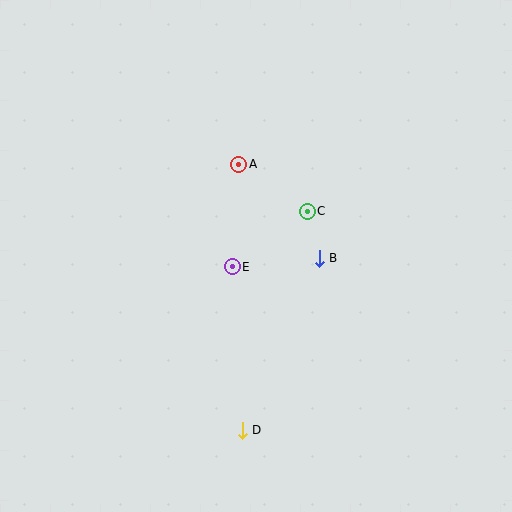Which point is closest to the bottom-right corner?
Point D is closest to the bottom-right corner.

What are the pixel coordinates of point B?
Point B is at (319, 259).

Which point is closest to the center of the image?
Point E at (232, 267) is closest to the center.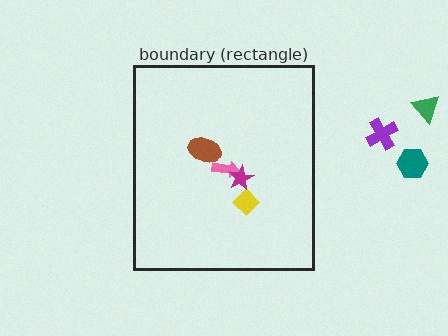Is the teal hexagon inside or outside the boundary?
Outside.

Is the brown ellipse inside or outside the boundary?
Inside.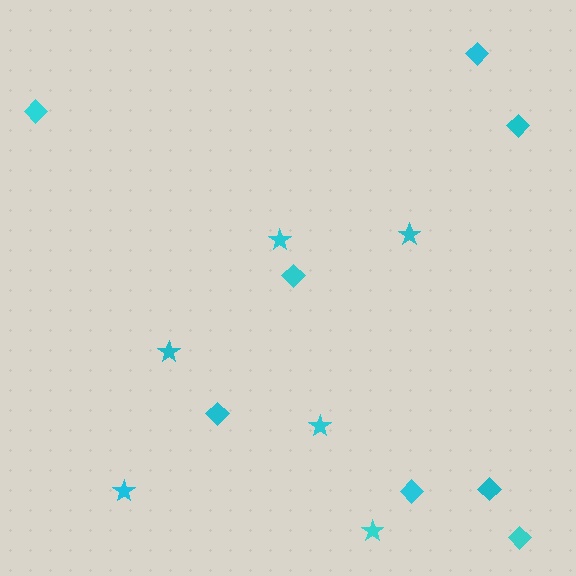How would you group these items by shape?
There are 2 groups: one group of diamonds (8) and one group of stars (6).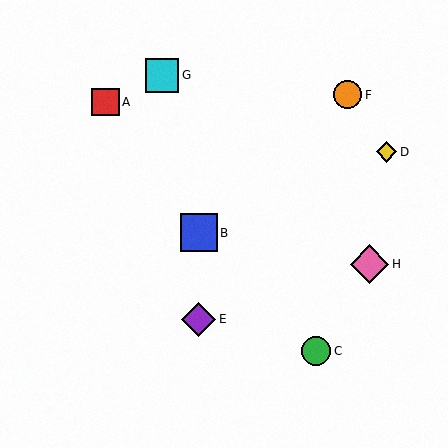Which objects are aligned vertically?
Objects B, E are aligned vertically.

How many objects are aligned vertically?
2 objects (B, E) are aligned vertically.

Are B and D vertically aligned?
No, B is at x≈199 and D is at x≈387.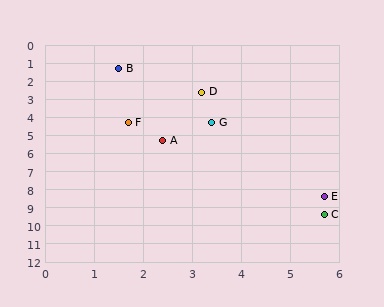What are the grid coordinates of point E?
Point E is at approximately (5.7, 8.4).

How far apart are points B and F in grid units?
Points B and F are about 3.0 grid units apart.